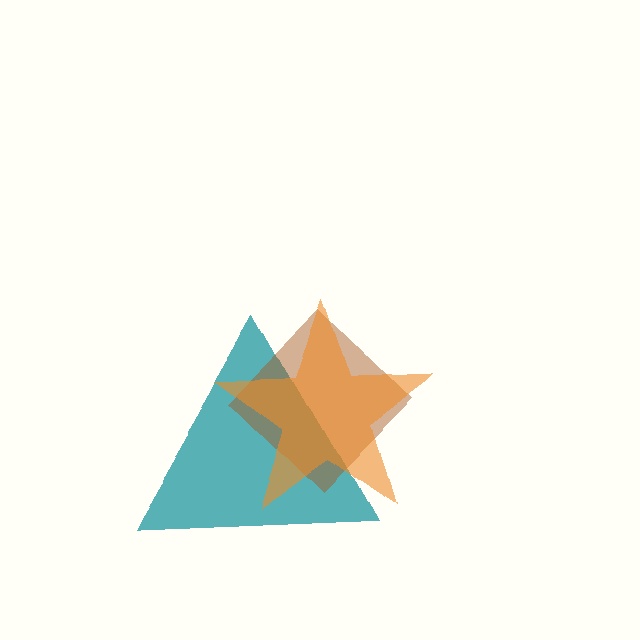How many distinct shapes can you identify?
There are 3 distinct shapes: a teal triangle, a brown diamond, an orange star.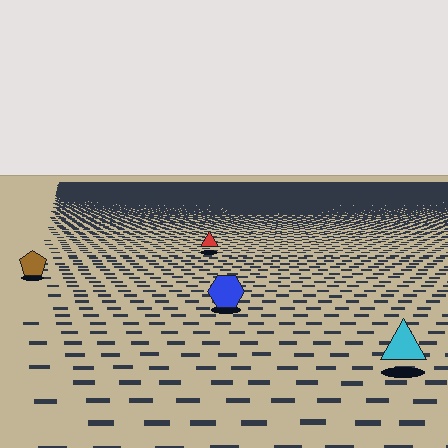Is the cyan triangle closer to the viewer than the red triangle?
Yes. The cyan triangle is closer — you can tell from the texture gradient: the ground texture is coarser near it.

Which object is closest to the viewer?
The cyan triangle is closest. The texture marks near it are larger and more spread out.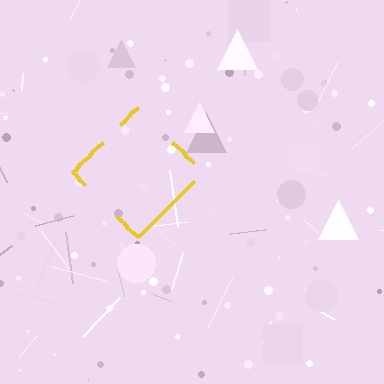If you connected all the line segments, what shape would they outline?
They would outline a diamond.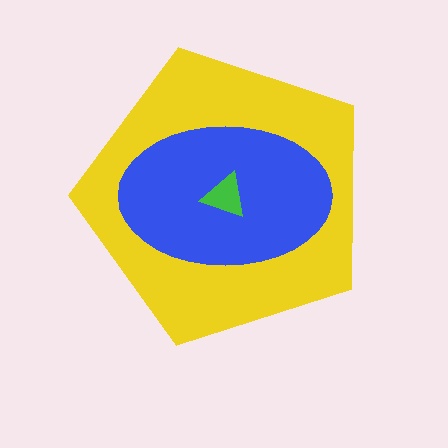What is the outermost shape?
The yellow pentagon.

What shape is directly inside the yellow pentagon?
The blue ellipse.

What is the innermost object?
The green triangle.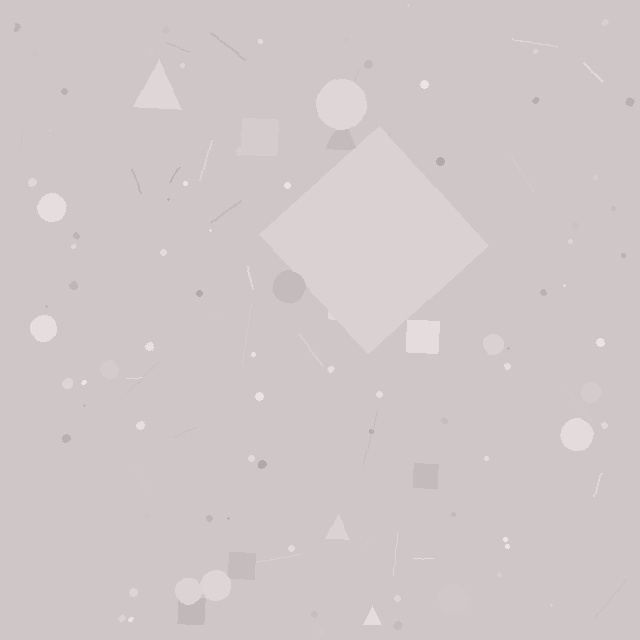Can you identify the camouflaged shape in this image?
The camouflaged shape is a diamond.